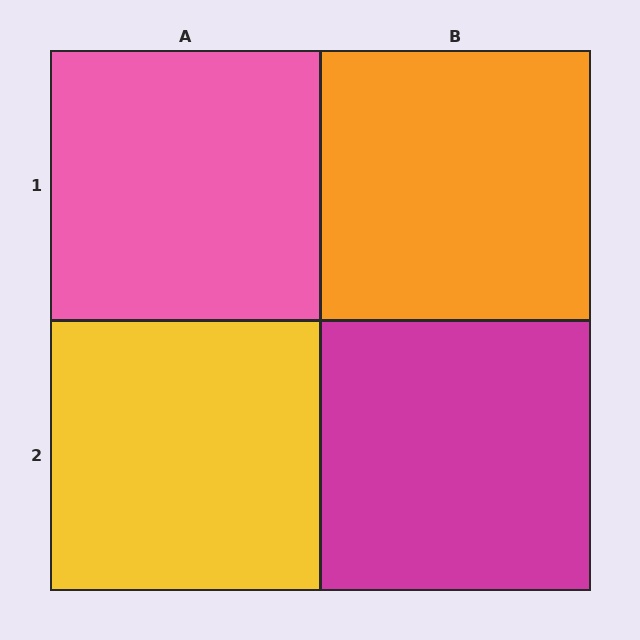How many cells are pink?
1 cell is pink.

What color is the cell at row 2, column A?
Yellow.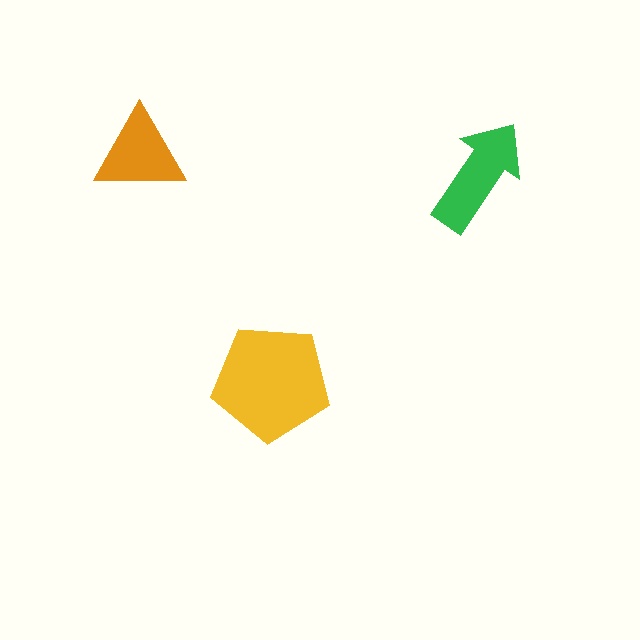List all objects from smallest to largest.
The orange triangle, the green arrow, the yellow pentagon.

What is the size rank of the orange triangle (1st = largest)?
3rd.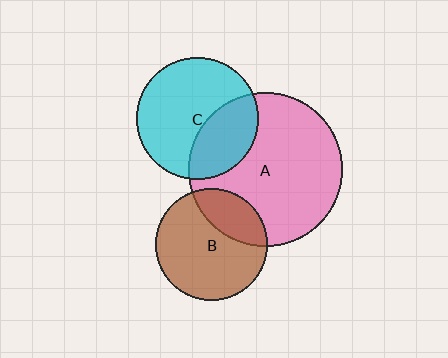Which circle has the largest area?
Circle A (pink).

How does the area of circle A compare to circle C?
Approximately 1.6 times.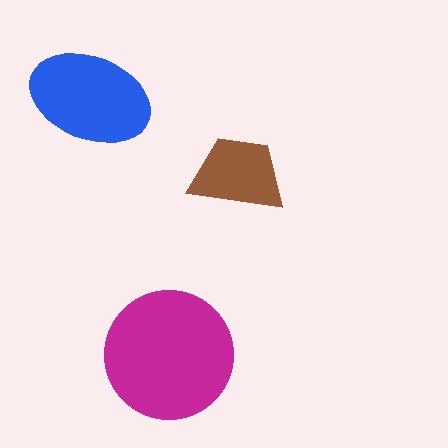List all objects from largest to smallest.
The magenta circle, the blue ellipse, the brown trapezoid.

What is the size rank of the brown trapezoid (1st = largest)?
3rd.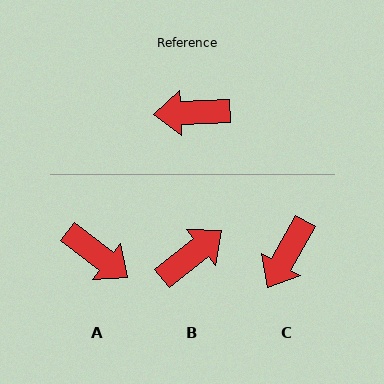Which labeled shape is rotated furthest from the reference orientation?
B, about 144 degrees away.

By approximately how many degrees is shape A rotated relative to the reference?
Approximately 140 degrees counter-clockwise.